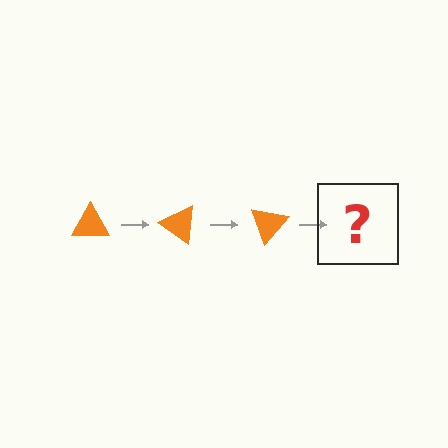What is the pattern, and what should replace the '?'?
The pattern is that the triangle rotates 35 degrees each step. The '?' should be an orange triangle rotated 105 degrees.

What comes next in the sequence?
The next element should be an orange triangle rotated 105 degrees.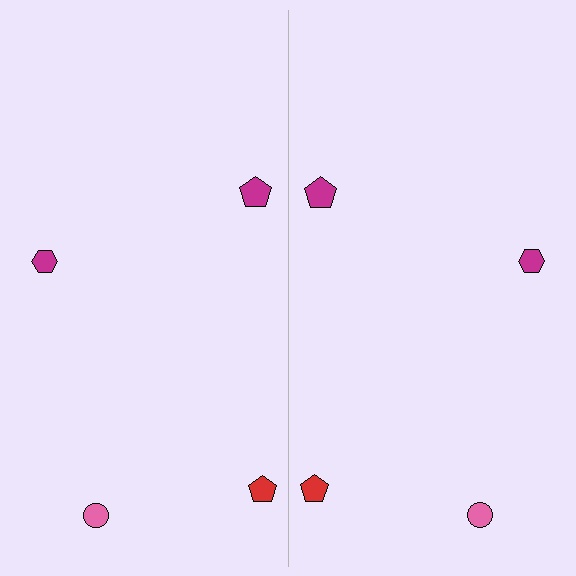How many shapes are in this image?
There are 8 shapes in this image.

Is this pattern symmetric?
Yes, this pattern has bilateral (reflection) symmetry.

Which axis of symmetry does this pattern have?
The pattern has a vertical axis of symmetry running through the center of the image.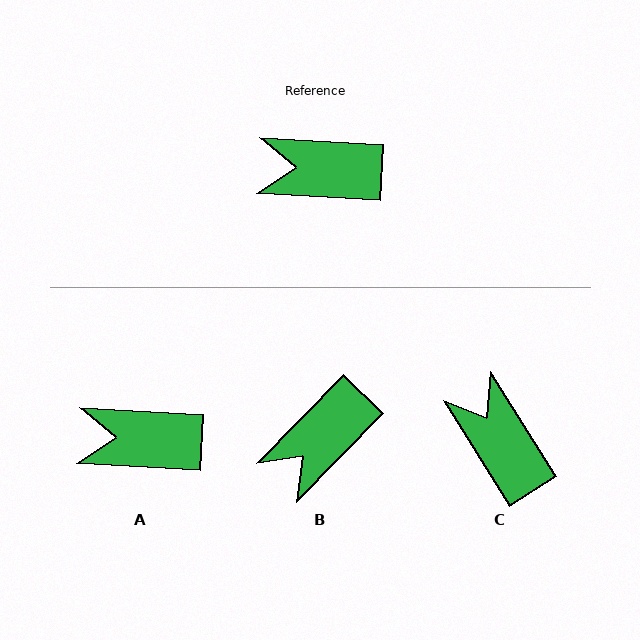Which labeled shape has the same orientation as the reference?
A.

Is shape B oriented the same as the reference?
No, it is off by about 49 degrees.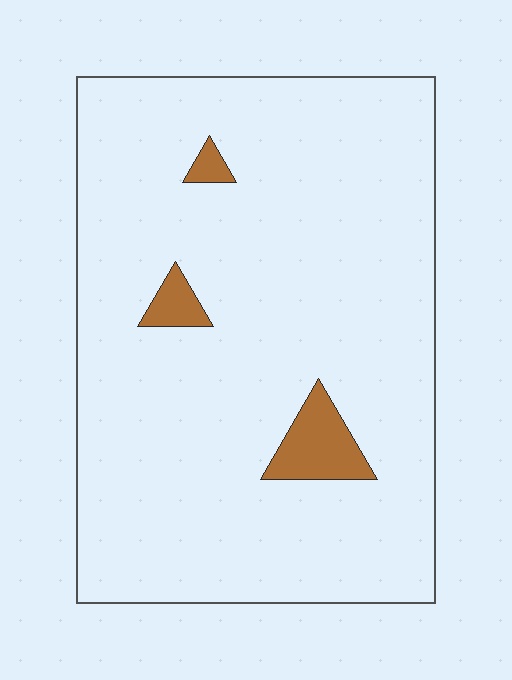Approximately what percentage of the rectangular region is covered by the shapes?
Approximately 5%.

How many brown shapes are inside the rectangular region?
3.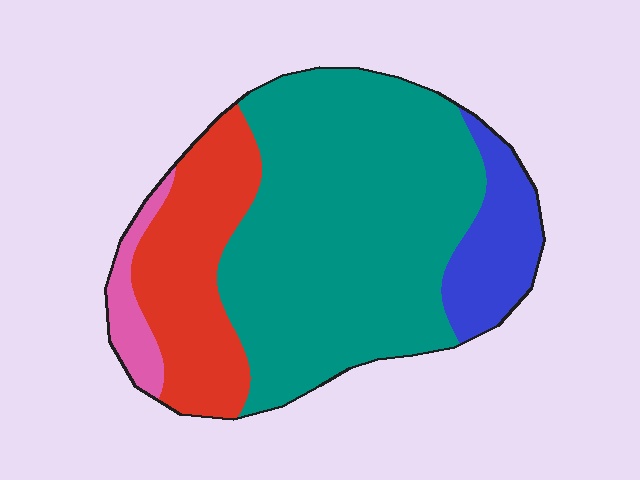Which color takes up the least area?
Pink, at roughly 5%.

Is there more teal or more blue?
Teal.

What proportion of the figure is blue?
Blue covers about 10% of the figure.